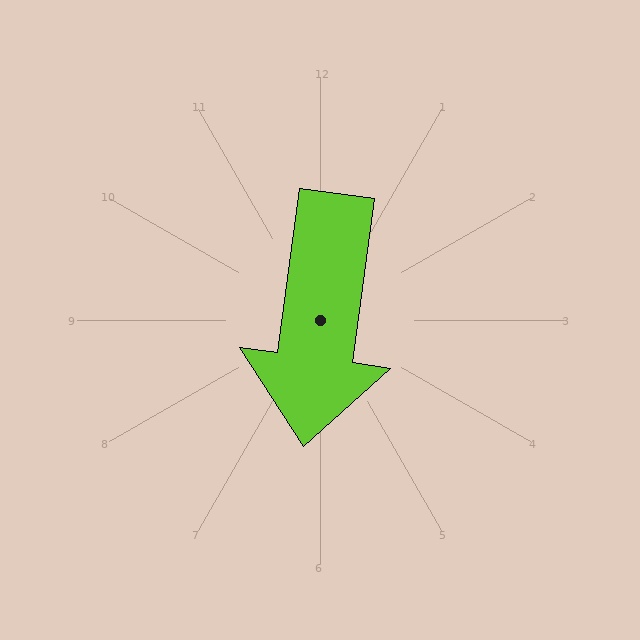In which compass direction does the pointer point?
South.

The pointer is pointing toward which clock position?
Roughly 6 o'clock.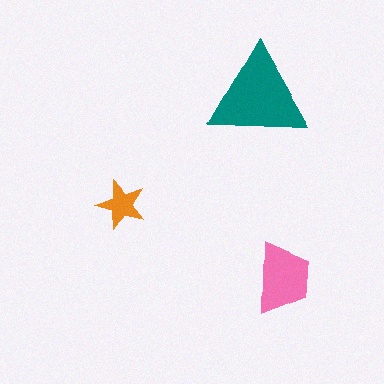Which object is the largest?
The teal triangle.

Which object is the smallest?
The orange star.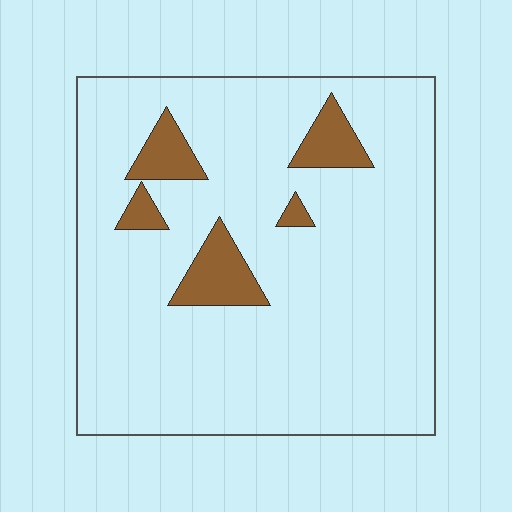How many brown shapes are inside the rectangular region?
5.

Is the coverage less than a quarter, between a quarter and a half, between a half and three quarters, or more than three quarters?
Less than a quarter.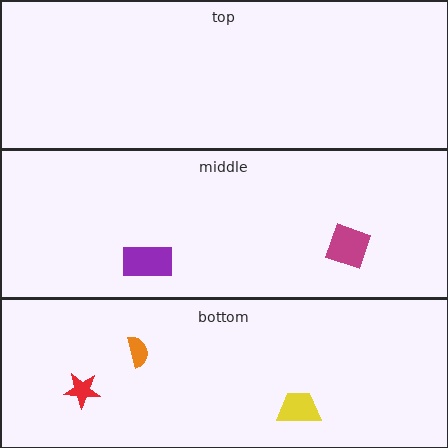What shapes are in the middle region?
The purple rectangle, the magenta diamond.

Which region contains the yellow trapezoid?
The bottom region.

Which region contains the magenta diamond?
The middle region.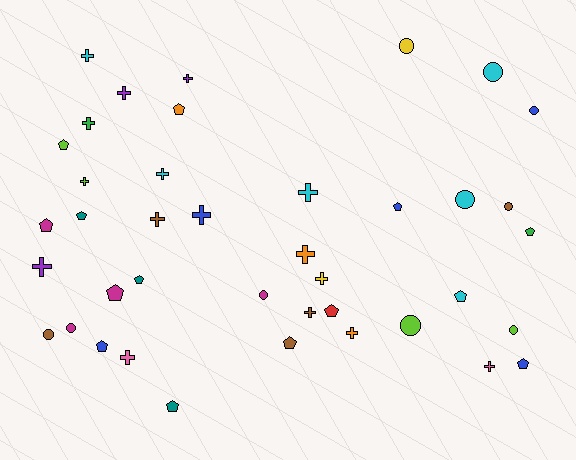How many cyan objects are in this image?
There are 6 cyan objects.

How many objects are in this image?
There are 40 objects.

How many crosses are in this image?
There are 16 crosses.